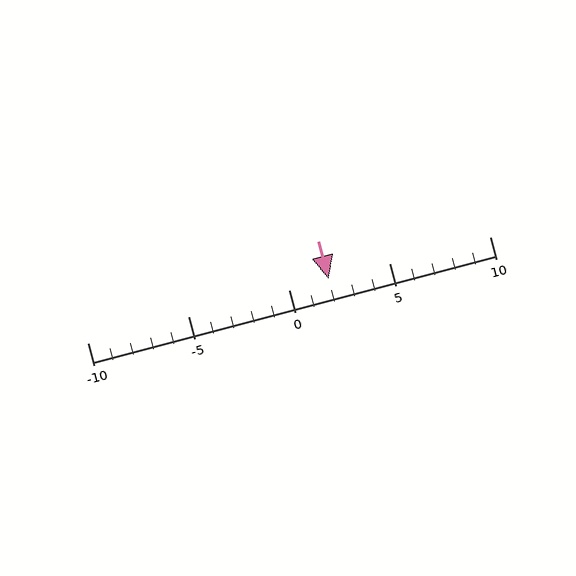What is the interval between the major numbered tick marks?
The major tick marks are spaced 5 units apart.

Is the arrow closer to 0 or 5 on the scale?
The arrow is closer to 0.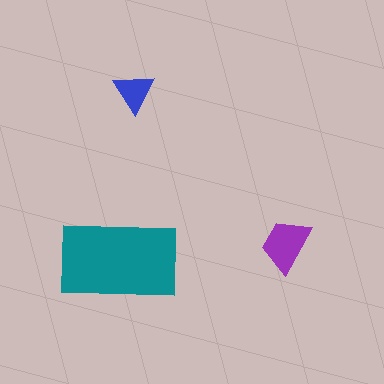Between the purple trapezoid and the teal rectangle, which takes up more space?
The teal rectangle.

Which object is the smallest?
The blue triangle.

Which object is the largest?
The teal rectangle.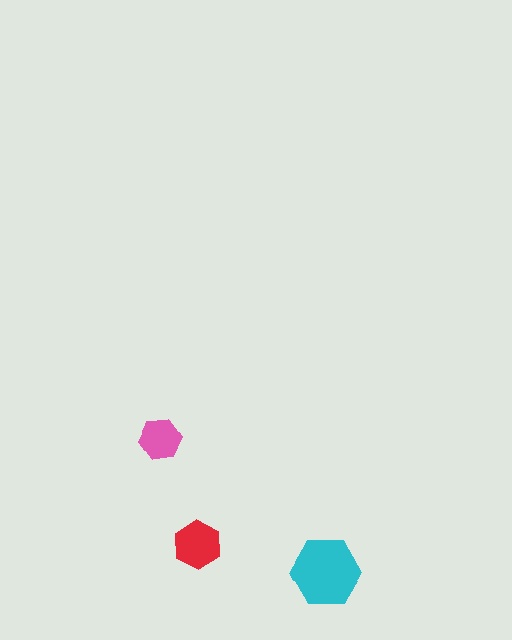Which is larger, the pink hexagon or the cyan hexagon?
The cyan one.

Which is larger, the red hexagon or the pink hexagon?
The red one.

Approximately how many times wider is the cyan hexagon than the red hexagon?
About 1.5 times wider.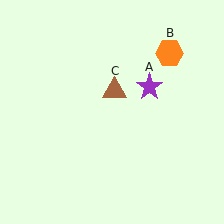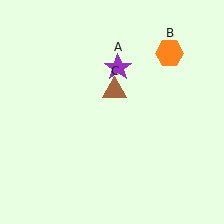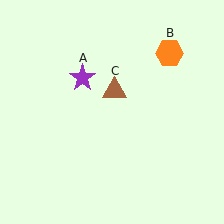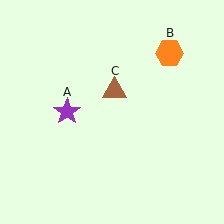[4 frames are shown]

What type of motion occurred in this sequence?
The purple star (object A) rotated counterclockwise around the center of the scene.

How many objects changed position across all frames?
1 object changed position: purple star (object A).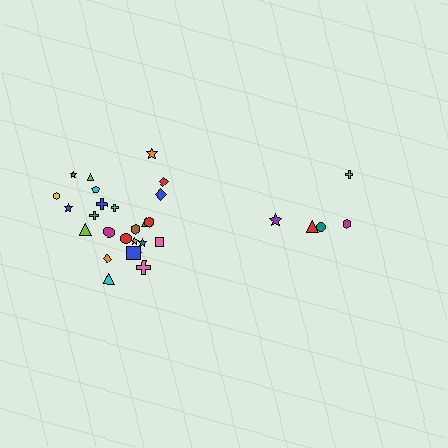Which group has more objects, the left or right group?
The left group.